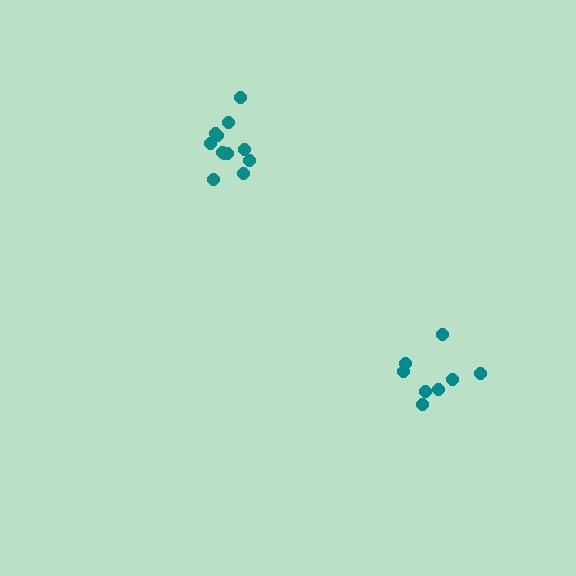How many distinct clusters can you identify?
There are 2 distinct clusters.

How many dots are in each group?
Group 1: 12 dots, Group 2: 8 dots (20 total).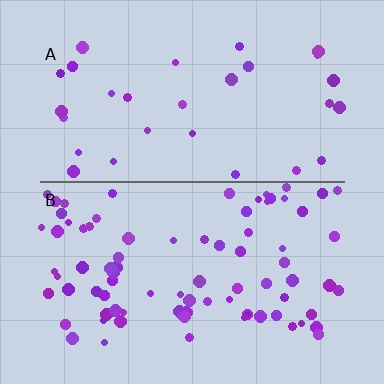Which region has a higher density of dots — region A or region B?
B (the bottom).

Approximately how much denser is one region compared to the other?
Approximately 2.7× — region B over region A.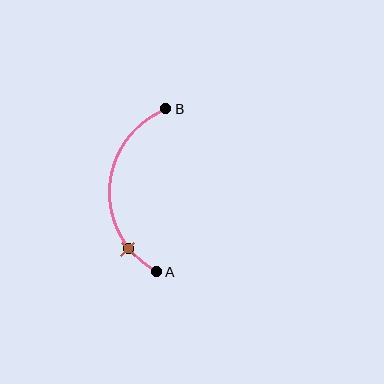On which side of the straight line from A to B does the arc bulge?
The arc bulges to the left of the straight line connecting A and B.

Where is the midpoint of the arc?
The arc midpoint is the point on the curve farthest from the straight line joining A and B. It sits to the left of that line.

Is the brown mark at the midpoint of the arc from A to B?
No. The brown mark lies on the arc but is closer to endpoint A. The arc midpoint would be at the point on the curve equidistant along the arc from both A and B.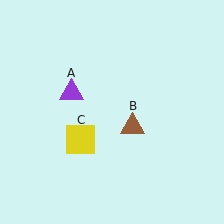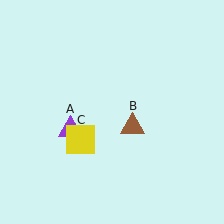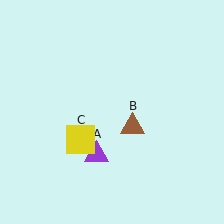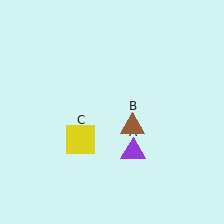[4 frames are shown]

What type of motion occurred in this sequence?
The purple triangle (object A) rotated counterclockwise around the center of the scene.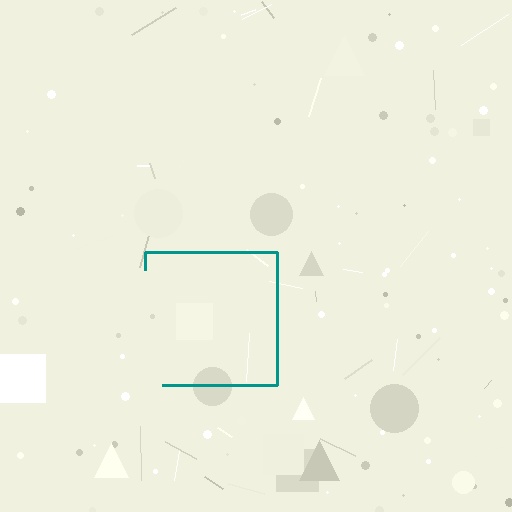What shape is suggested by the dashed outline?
The dashed outline suggests a square.